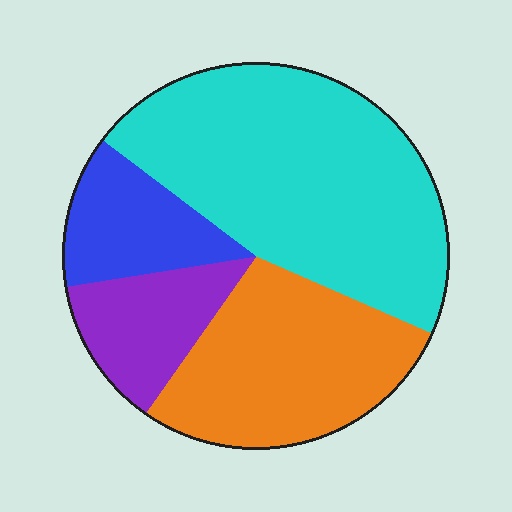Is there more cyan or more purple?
Cyan.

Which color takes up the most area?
Cyan, at roughly 45%.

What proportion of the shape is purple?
Purple covers around 15% of the shape.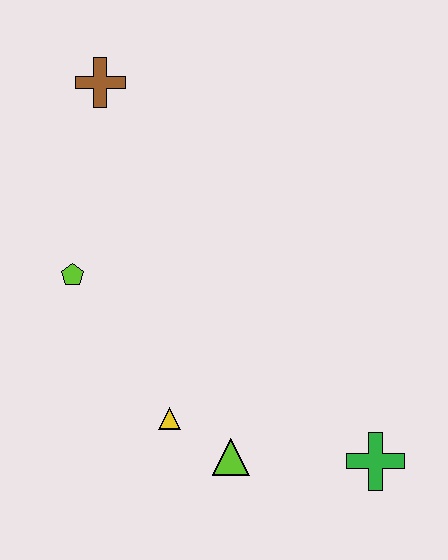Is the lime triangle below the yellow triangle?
Yes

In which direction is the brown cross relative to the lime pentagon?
The brown cross is above the lime pentagon.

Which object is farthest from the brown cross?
The green cross is farthest from the brown cross.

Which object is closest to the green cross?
The lime triangle is closest to the green cross.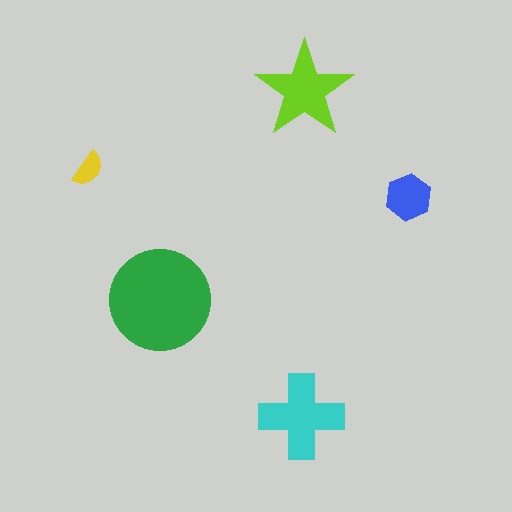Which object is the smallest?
The yellow semicircle.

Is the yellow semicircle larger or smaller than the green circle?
Smaller.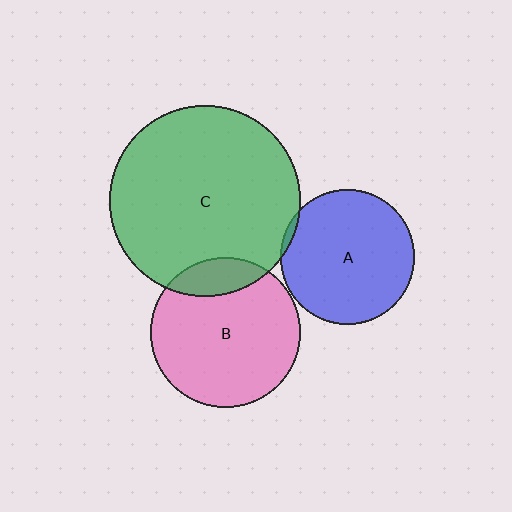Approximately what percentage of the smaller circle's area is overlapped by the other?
Approximately 5%.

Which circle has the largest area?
Circle C (green).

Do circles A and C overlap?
Yes.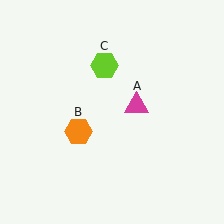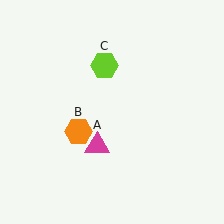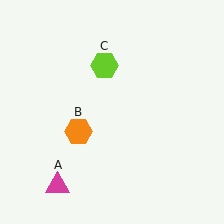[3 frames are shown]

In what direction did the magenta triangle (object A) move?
The magenta triangle (object A) moved down and to the left.